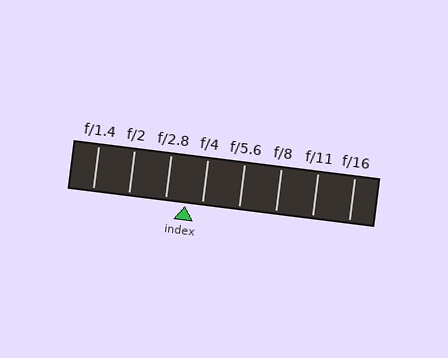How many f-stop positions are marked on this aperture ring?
There are 8 f-stop positions marked.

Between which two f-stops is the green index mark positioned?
The index mark is between f/2.8 and f/4.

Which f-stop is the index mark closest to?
The index mark is closest to f/4.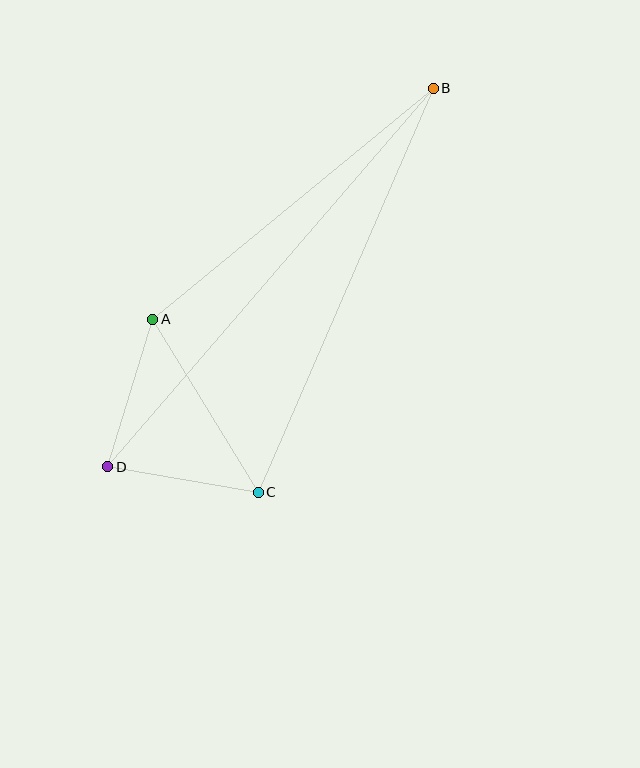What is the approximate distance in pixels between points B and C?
The distance between B and C is approximately 440 pixels.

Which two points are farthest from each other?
Points B and D are farthest from each other.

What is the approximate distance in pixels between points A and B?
The distance between A and B is approximately 363 pixels.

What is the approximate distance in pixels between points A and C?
The distance between A and C is approximately 203 pixels.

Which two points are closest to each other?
Points C and D are closest to each other.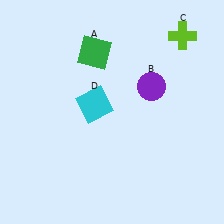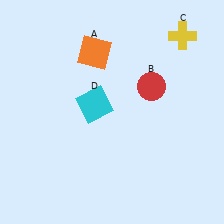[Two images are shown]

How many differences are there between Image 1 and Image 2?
There are 3 differences between the two images.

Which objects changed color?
A changed from green to orange. B changed from purple to red. C changed from lime to yellow.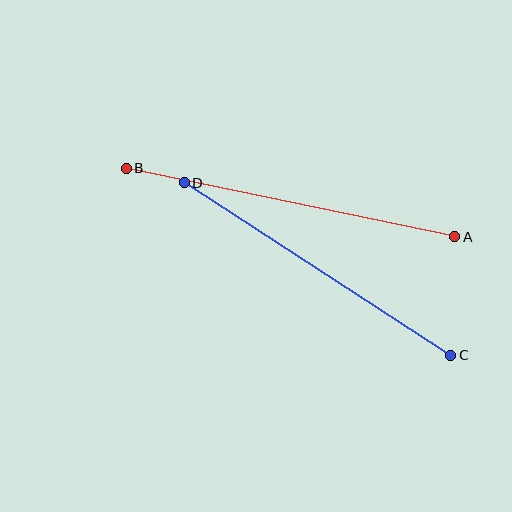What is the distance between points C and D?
The distance is approximately 318 pixels.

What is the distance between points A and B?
The distance is approximately 335 pixels.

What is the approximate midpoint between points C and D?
The midpoint is at approximately (317, 269) pixels.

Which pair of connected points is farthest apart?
Points A and B are farthest apart.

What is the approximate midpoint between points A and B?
The midpoint is at approximately (290, 203) pixels.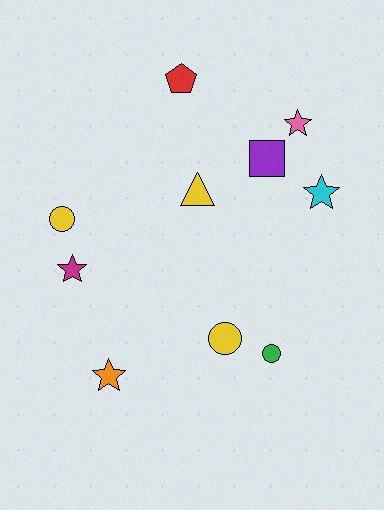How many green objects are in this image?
There is 1 green object.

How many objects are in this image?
There are 10 objects.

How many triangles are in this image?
There is 1 triangle.